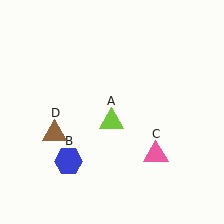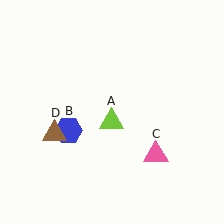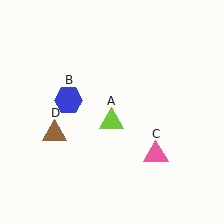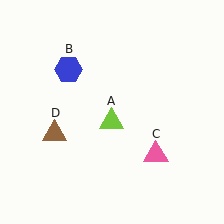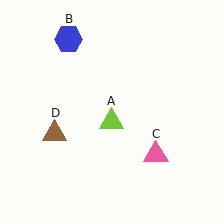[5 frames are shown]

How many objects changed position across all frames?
1 object changed position: blue hexagon (object B).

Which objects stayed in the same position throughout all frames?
Lime triangle (object A) and pink triangle (object C) and brown triangle (object D) remained stationary.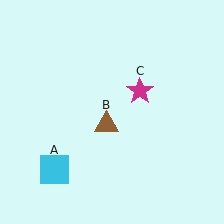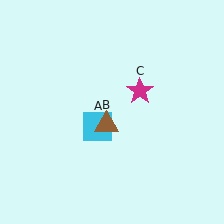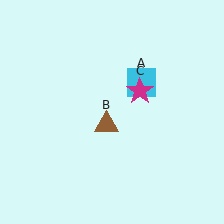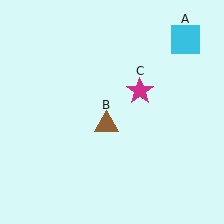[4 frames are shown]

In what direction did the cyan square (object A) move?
The cyan square (object A) moved up and to the right.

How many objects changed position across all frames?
1 object changed position: cyan square (object A).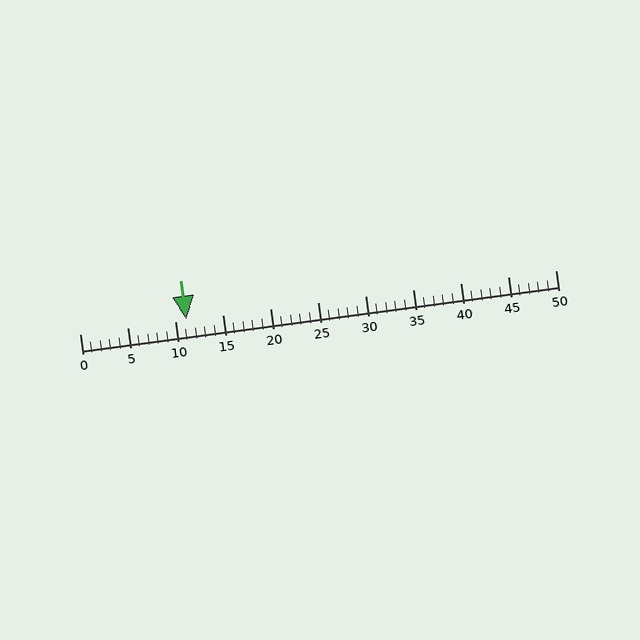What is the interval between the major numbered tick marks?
The major tick marks are spaced 5 units apart.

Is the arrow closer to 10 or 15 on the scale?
The arrow is closer to 10.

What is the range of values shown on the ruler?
The ruler shows values from 0 to 50.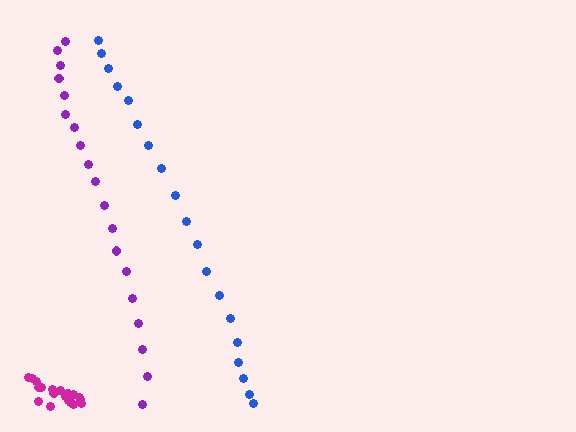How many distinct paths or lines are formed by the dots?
There are 3 distinct paths.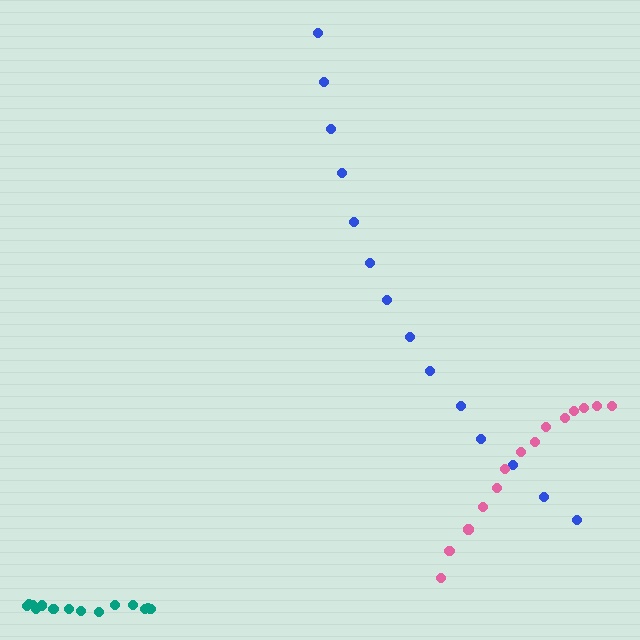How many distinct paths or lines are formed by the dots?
There are 3 distinct paths.